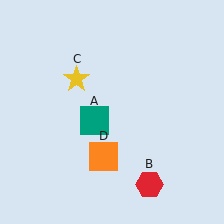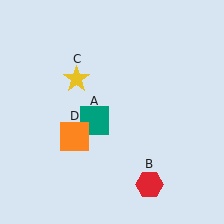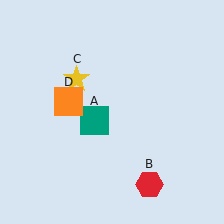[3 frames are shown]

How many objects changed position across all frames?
1 object changed position: orange square (object D).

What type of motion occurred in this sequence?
The orange square (object D) rotated clockwise around the center of the scene.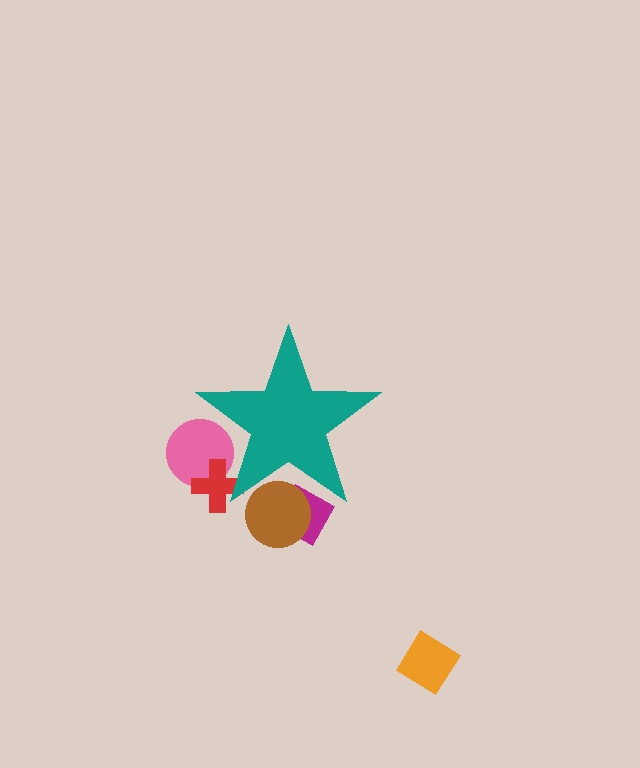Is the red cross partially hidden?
Yes, the red cross is partially hidden behind the teal star.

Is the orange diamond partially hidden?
No, the orange diamond is fully visible.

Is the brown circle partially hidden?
Yes, the brown circle is partially hidden behind the teal star.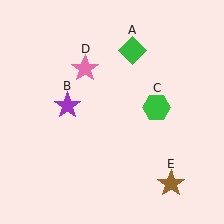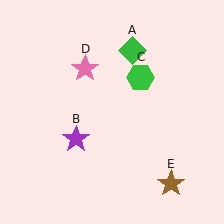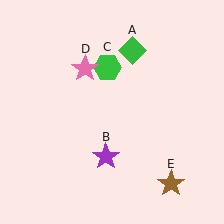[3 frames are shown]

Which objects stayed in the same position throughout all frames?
Green diamond (object A) and pink star (object D) and brown star (object E) remained stationary.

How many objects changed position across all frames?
2 objects changed position: purple star (object B), green hexagon (object C).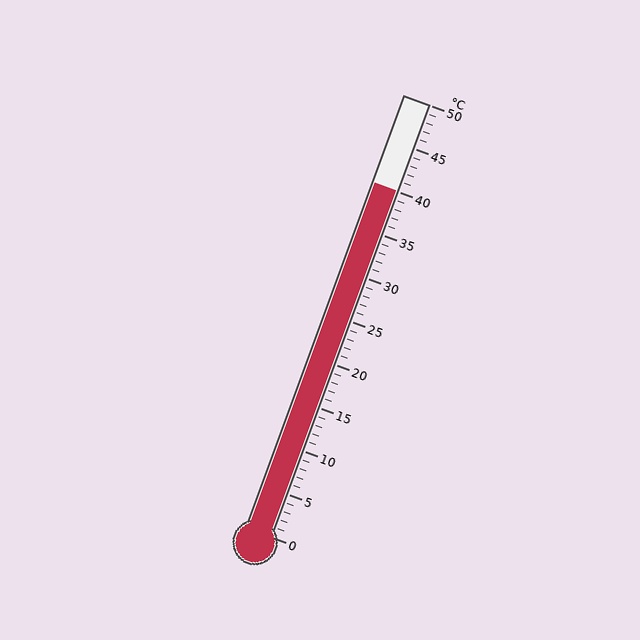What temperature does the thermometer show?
The thermometer shows approximately 40°C.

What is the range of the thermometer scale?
The thermometer scale ranges from 0°C to 50°C.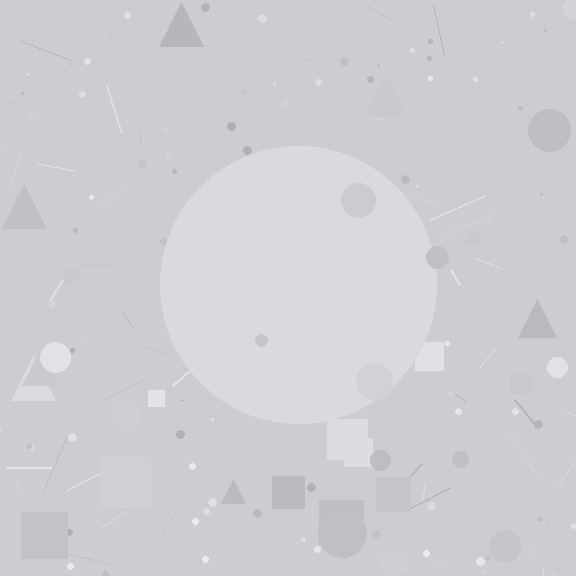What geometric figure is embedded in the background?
A circle is embedded in the background.